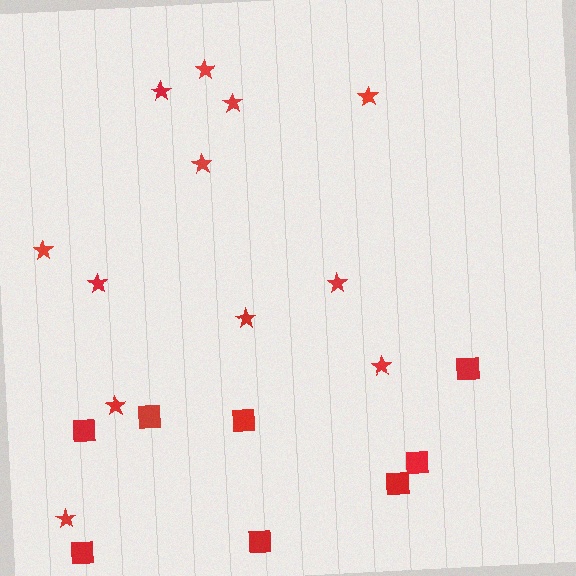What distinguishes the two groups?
There are 2 groups: one group of squares (8) and one group of stars (12).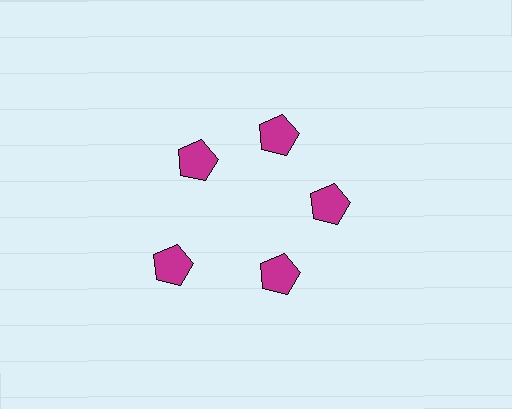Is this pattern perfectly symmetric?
No. The 5 magenta pentagons are arranged in a ring, but one element near the 8 o'clock position is pushed outward from the center, breaking the 5-fold rotational symmetry.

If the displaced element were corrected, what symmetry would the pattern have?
It would have 5-fold rotational symmetry — the pattern would map onto itself every 72 degrees.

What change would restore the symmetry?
The symmetry would be restored by moving it inward, back onto the ring so that all 5 pentagons sit at equal angles and equal distance from the center.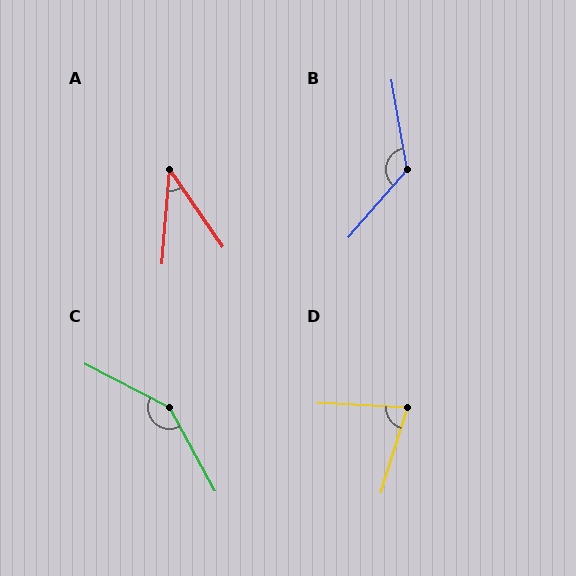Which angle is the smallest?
A, at approximately 39 degrees.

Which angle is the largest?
C, at approximately 146 degrees.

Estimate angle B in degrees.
Approximately 129 degrees.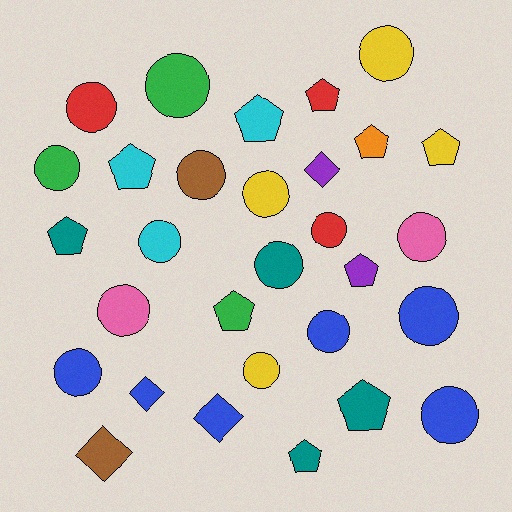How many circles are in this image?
There are 16 circles.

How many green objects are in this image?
There are 3 green objects.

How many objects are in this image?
There are 30 objects.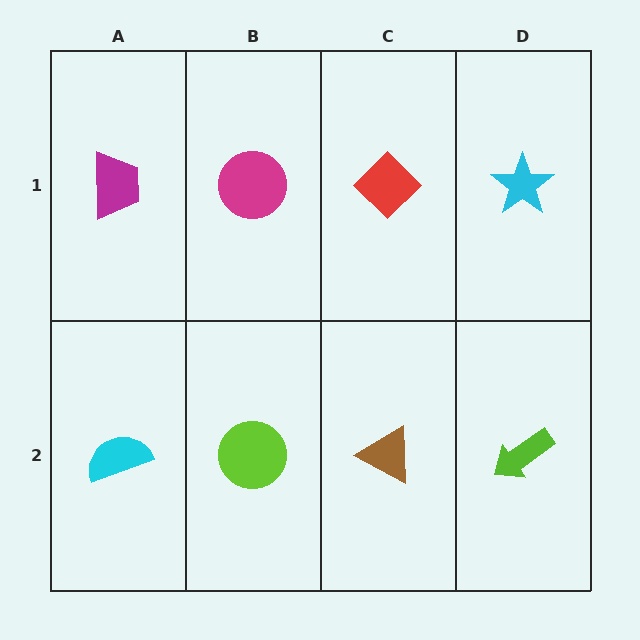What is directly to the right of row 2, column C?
A lime arrow.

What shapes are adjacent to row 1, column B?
A lime circle (row 2, column B), a magenta trapezoid (row 1, column A), a red diamond (row 1, column C).